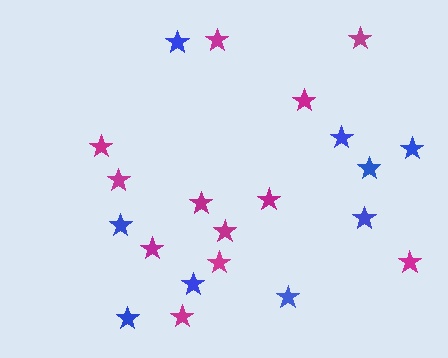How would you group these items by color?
There are 2 groups: one group of magenta stars (12) and one group of blue stars (9).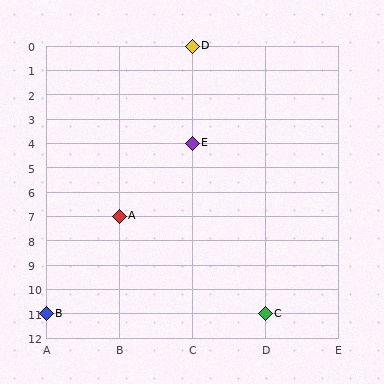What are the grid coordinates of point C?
Point C is at grid coordinates (D, 11).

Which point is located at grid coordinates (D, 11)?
Point C is at (D, 11).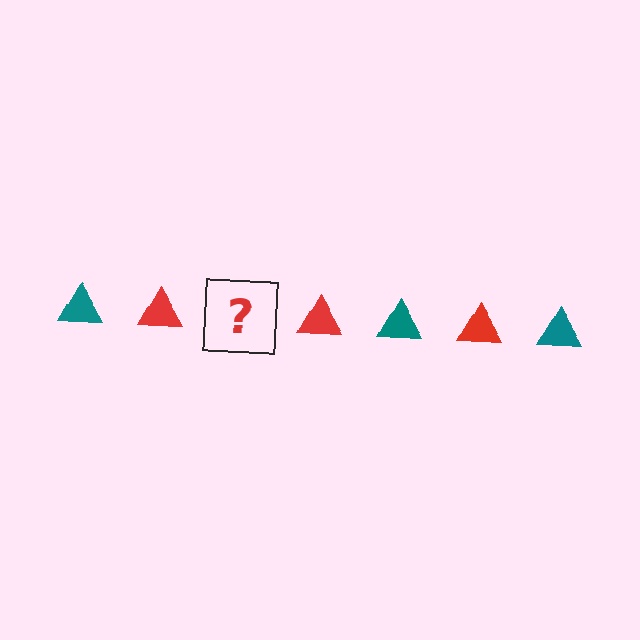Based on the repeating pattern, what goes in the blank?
The blank should be a teal triangle.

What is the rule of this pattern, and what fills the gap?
The rule is that the pattern cycles through teal, red triangles. The gap should be filled with a teal triangle.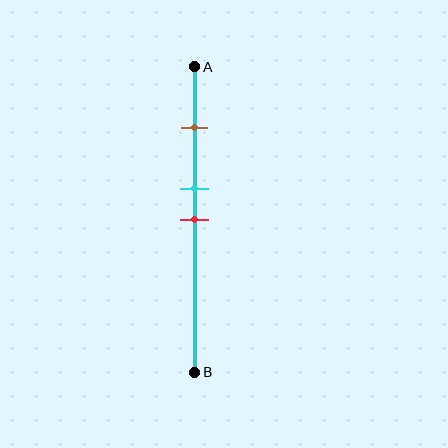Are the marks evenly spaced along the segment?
No, the marks are not evenly spaced.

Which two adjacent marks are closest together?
The cyan and red marks are the closest adjacent pair.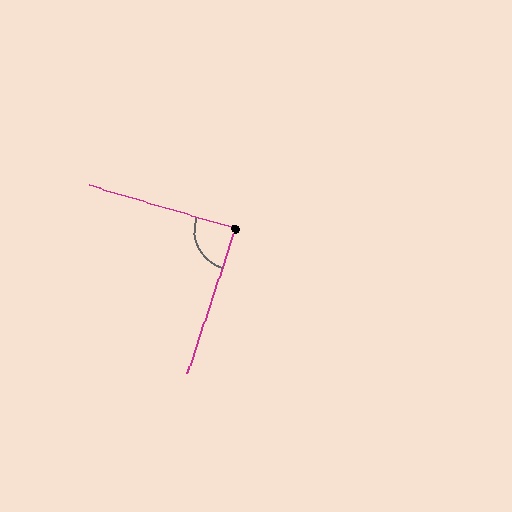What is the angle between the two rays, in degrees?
Approximately 88 degrees.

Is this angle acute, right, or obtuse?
It is approximately a right angle.